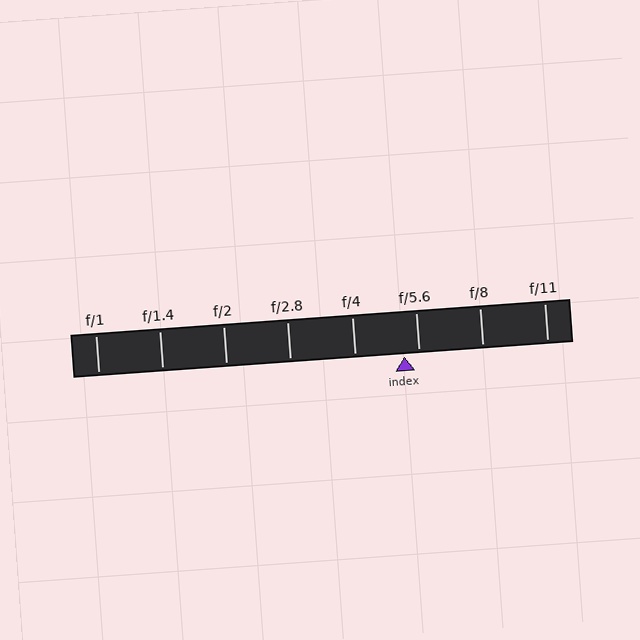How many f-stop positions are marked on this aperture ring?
There are 8 f-stop positions marked.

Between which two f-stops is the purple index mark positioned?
The index mark is between f/4 and f/5.6.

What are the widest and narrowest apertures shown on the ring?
The widest aperture shown is f/1 and the narrowest is f/11.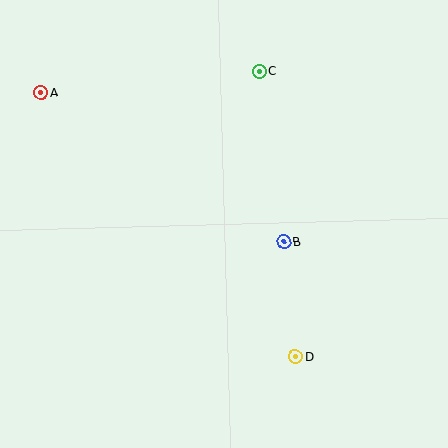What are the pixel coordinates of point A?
Point A is at (41, 93).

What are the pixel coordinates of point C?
Point C is at (259, 71).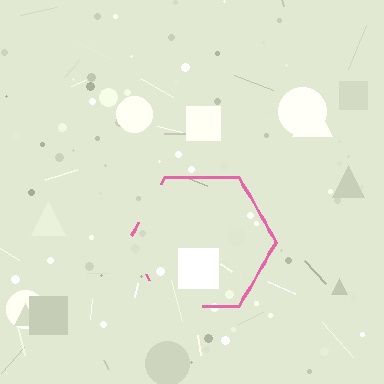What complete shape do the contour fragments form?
The contour fragments form a hexagon.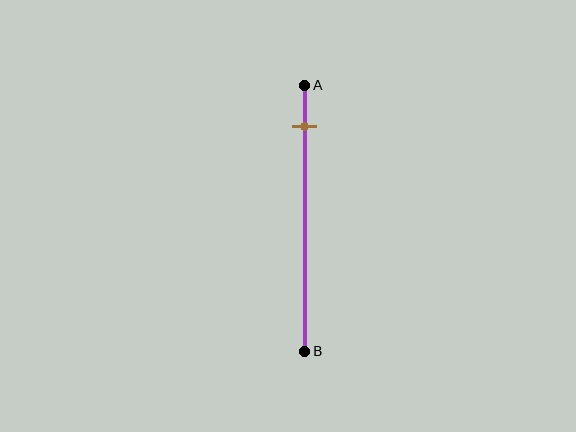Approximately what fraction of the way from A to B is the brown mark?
The brown mark is approximately 15% of the way from A to B.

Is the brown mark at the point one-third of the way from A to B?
No, the mark is at about 15% from A, not at the 33% one-third point.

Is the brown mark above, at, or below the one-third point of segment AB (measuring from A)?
The brown mark is above the one-third point of segment AB.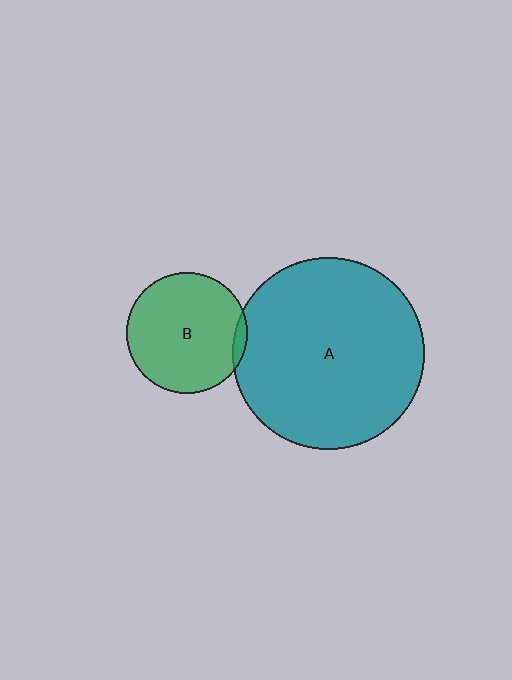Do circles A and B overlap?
Yes.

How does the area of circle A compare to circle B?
Approximately 2.5 times.